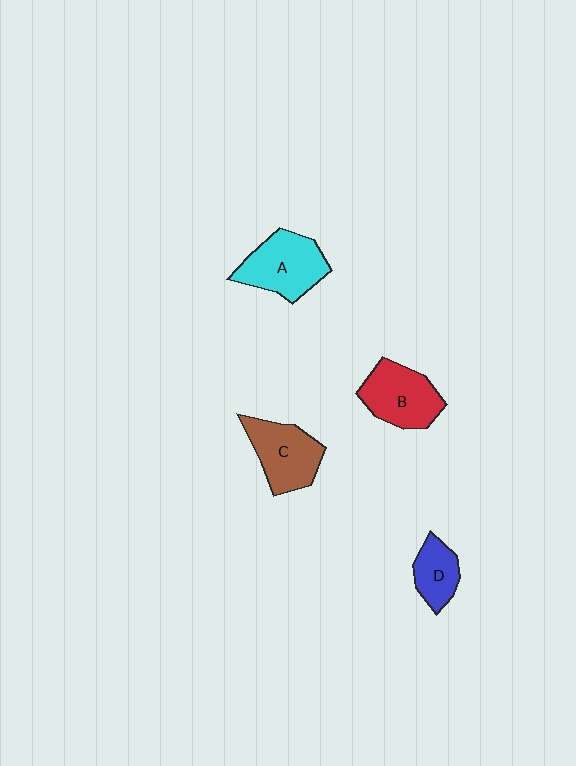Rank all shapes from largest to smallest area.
From largest to smallest: A (cyan), B (red), C (brown), D (blue).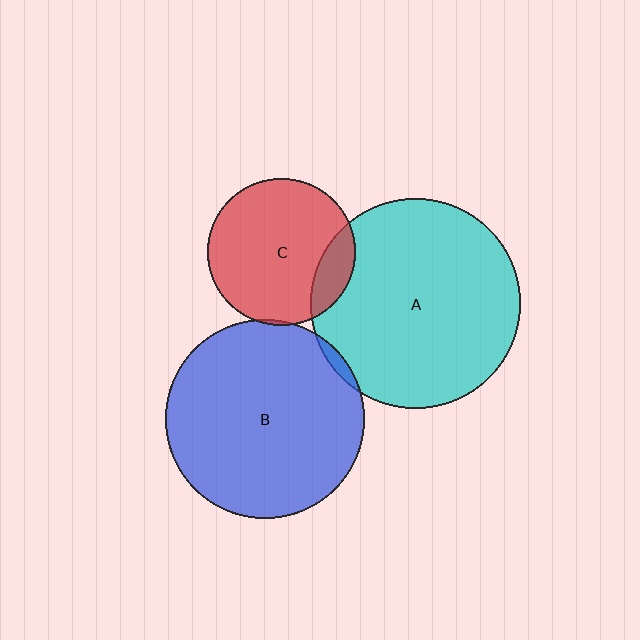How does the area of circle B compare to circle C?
Approximately 1.8 times.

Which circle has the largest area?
Circle A (cyan).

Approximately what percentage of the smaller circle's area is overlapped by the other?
Approximately 15%.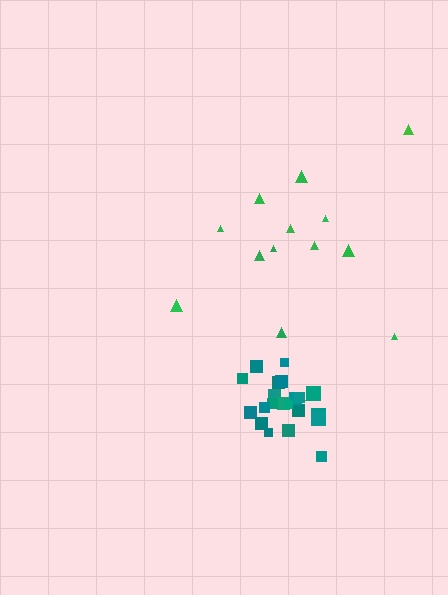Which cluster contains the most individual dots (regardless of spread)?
Teal (23).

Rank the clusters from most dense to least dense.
teal, green.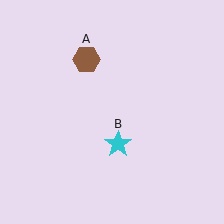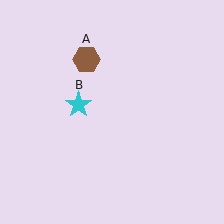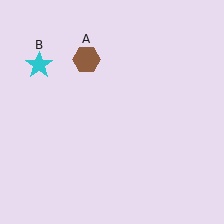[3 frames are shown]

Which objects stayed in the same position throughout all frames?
Brown hexagon (object A) remained stationary.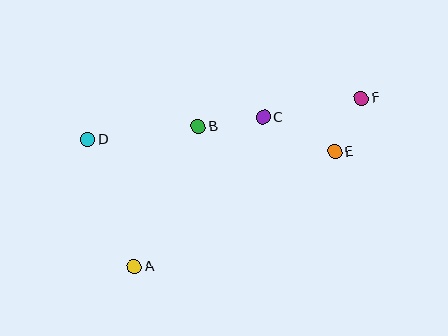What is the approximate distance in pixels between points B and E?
The distance between B and E is approximately 139 pixels.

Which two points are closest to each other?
Points E and F are closest to each other.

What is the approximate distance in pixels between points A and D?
The distance between A and D is approximately 135 pixels.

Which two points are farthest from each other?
Points A and F are farthest from each other.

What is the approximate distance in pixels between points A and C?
The distance between A and C is approximately 197 pixels.